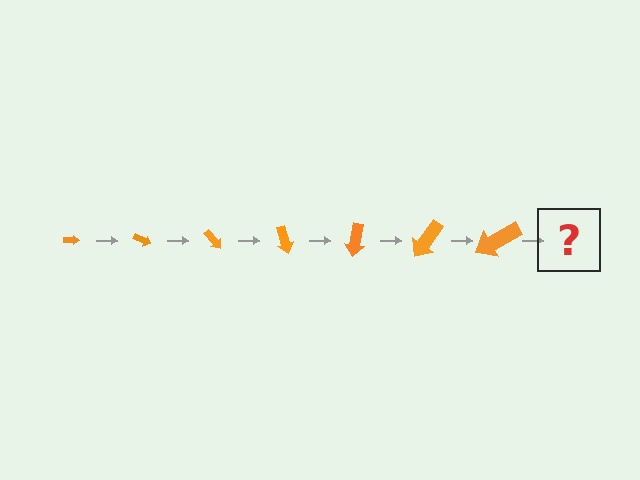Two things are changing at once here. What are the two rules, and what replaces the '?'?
The two rules are that the arrow grows larger each step and it rotates 25 degrees each step. The '?' should be an arrow, larger than the previous one and rotated 175 degrees from the start.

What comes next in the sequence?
The next element should be an arrow, larger than the previous one and rotated 175 degrees from the start.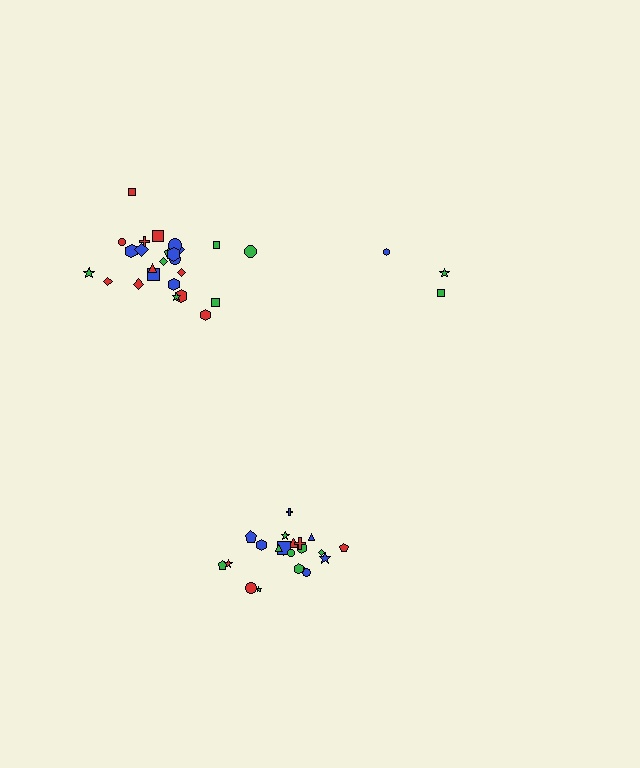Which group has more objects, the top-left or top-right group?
The top-left group.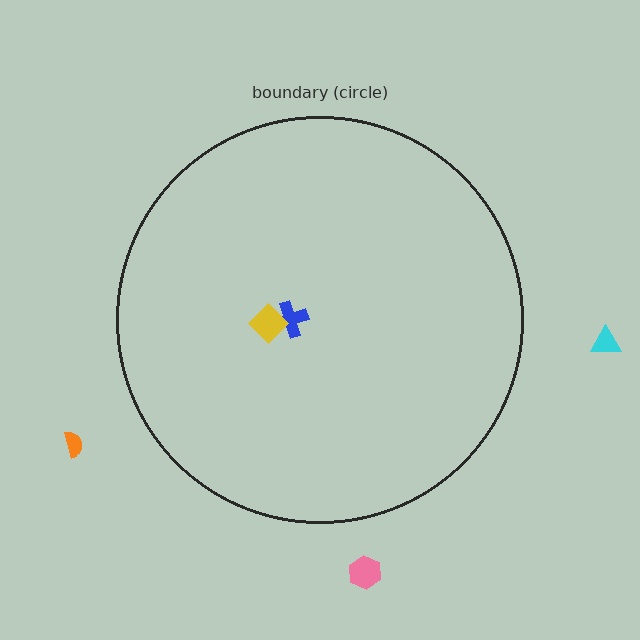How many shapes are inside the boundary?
2 inside, 3 outside.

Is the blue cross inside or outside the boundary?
Inside.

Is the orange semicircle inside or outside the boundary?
Outside.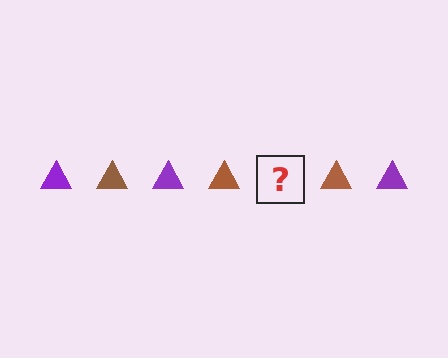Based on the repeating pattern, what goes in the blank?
The blank should be a purple triangle.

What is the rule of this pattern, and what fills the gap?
The rule is that the pattern cycles through purple, brown triangles. The gap should be filled with a purple triangle.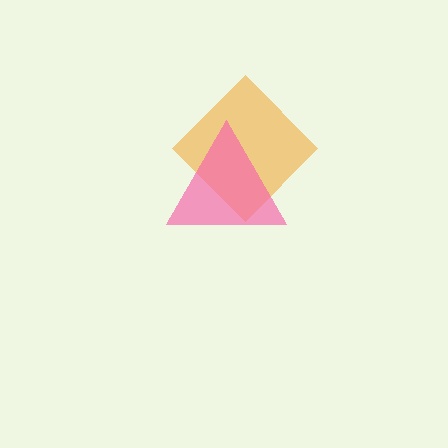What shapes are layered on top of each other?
The layered shapes are: an orange diamond, a pink triangle.